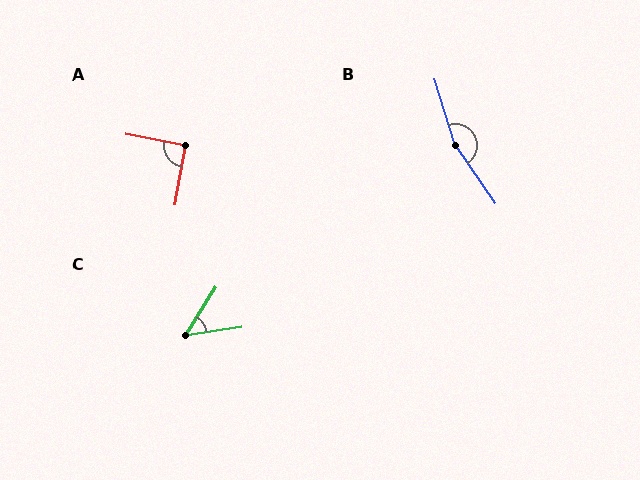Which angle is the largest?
B, at approximately 163 degrees.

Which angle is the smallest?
C, at approximately 49 degrees.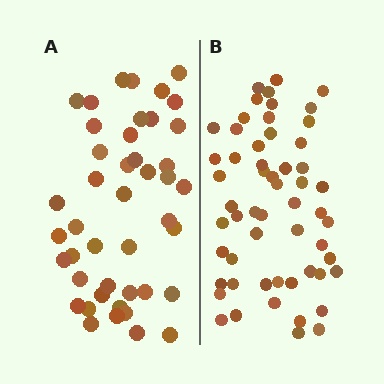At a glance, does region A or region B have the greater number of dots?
Region B (the right region) has more dots.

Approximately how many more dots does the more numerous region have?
Region B has roughly 12 or so more dots than region A.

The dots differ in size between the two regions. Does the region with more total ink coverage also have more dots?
No. Region A has more total ink coverage because its dots are larger, but region B actually contains more individual dots. Total area can be misleading — the number of items is what matters here.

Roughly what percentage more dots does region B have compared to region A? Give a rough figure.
About 25% more.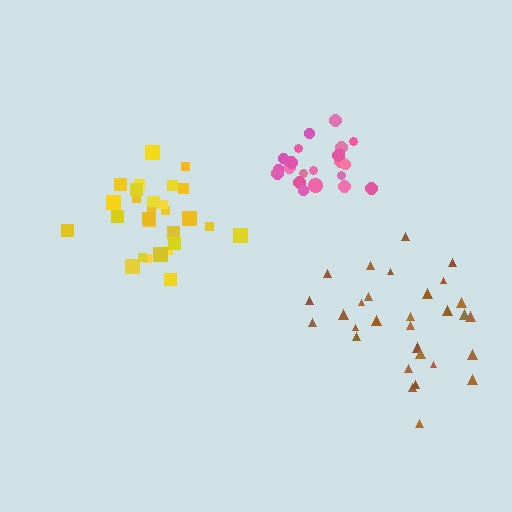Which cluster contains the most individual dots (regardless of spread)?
Brown (30).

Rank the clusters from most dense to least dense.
pink, yellow, brown.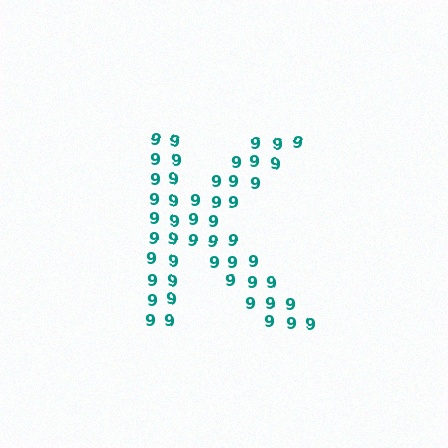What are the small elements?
The small elements are digit 9's.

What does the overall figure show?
The overall figure shows the letter K.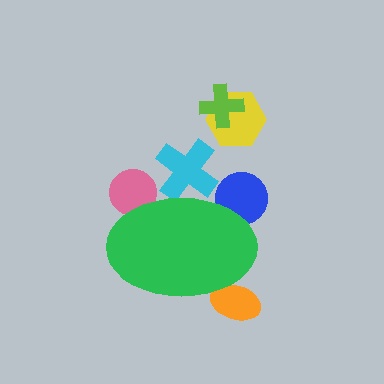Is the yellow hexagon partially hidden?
No, the yellow hexagon is fully visible.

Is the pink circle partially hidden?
Yes, the pink circle is partially hidden behind the green ellipse.